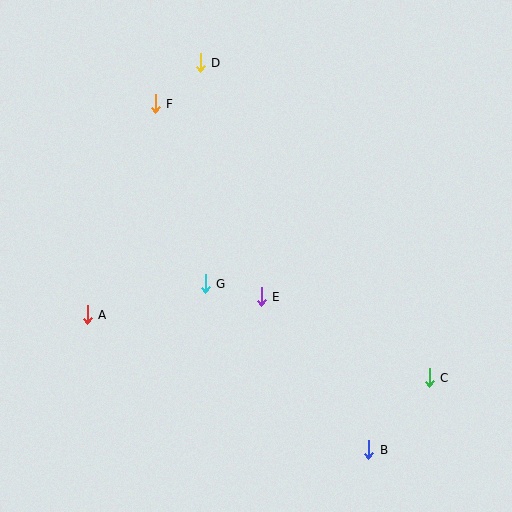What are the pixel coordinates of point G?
Point G is at (205, 284).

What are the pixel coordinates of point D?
Point D is at (200, 63).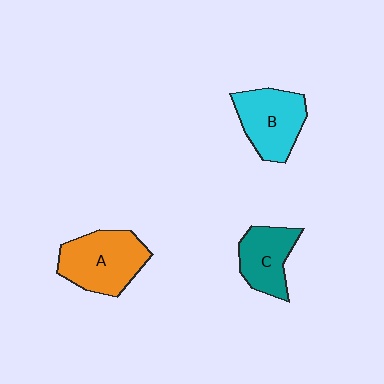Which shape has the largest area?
Shape A (orange).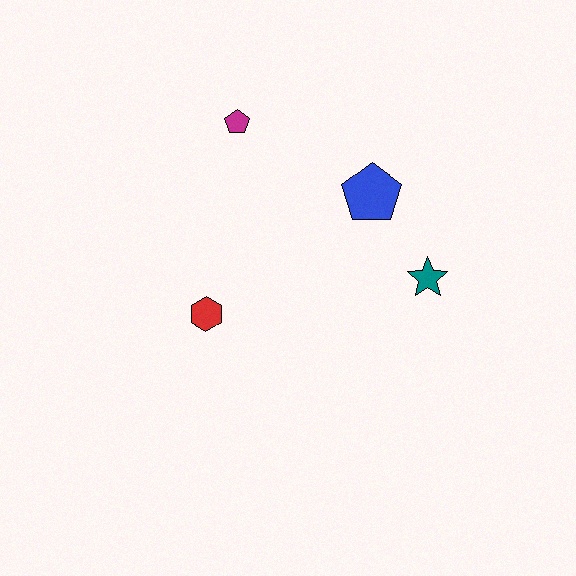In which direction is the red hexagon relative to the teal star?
The red hexagon is to the left of the teal star.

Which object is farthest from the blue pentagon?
The red hexagon is farthest from the blue pentagon.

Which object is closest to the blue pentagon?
The teal star is closest to the blue pentagon.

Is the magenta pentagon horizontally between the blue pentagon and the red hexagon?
Yes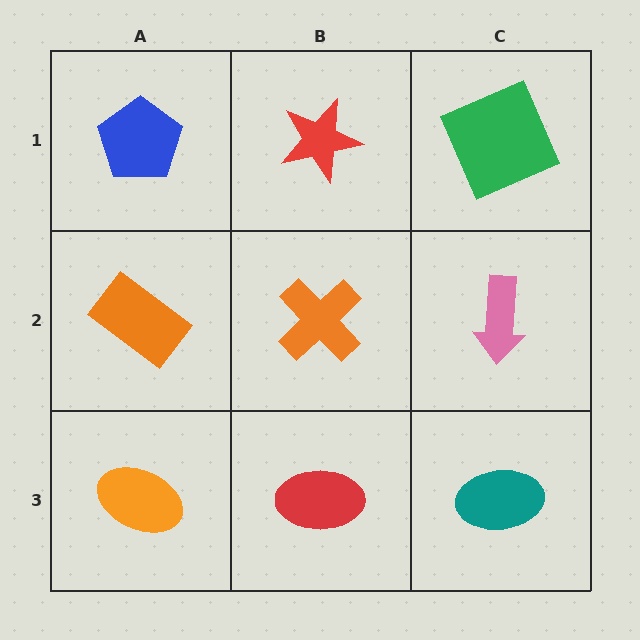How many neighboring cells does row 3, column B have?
3.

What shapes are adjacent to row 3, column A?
An orange rectangle (row 2, column A), a red ellipse (row 3, column B).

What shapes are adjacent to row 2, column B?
A red star (row 1, column B), a red ellipse (row 3, column B), an orange rectangle (row 2, column A), a pink arrow (row 2, column C).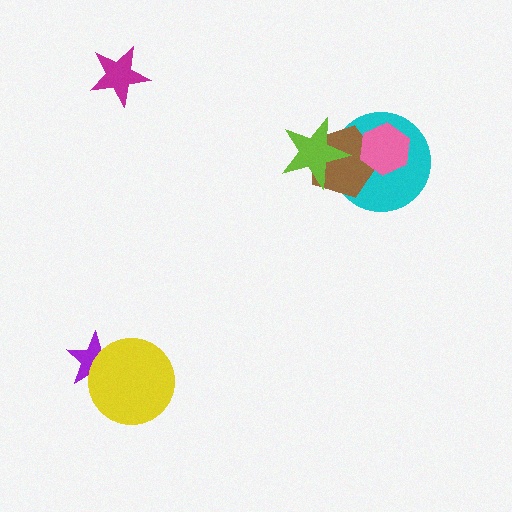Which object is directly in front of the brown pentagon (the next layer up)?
The lime star is directly in front of the brown pentagon.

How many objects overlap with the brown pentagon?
3 objects overlap with the brown pentagon.